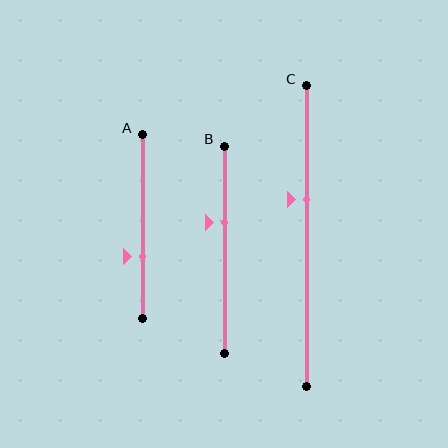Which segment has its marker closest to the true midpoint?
Segment C has its marker closest to the true midpoint.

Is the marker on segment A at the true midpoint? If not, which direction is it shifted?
No, the marker on segment A is shifted downward by about 17% of the segment length.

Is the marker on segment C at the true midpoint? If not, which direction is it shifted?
No, the marker on segment C is shifted upward by about 12% of the segment length.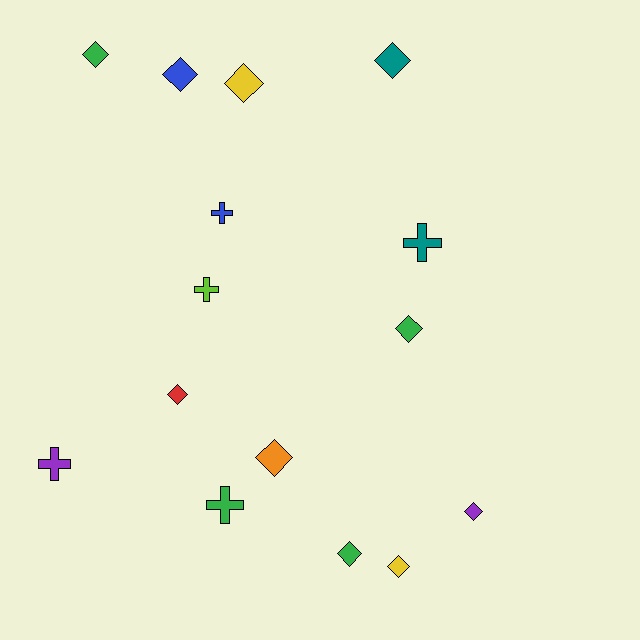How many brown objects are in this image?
There are no brown objects.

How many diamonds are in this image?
There are 10 diamonds.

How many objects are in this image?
There are 15 objects.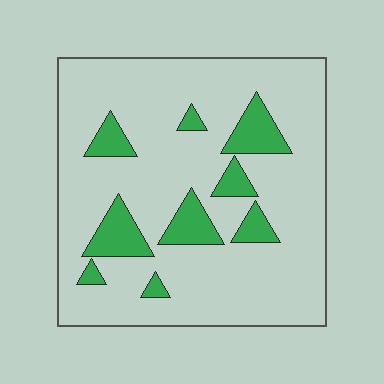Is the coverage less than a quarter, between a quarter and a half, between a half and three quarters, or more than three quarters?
Less than a quarter.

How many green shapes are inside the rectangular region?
9.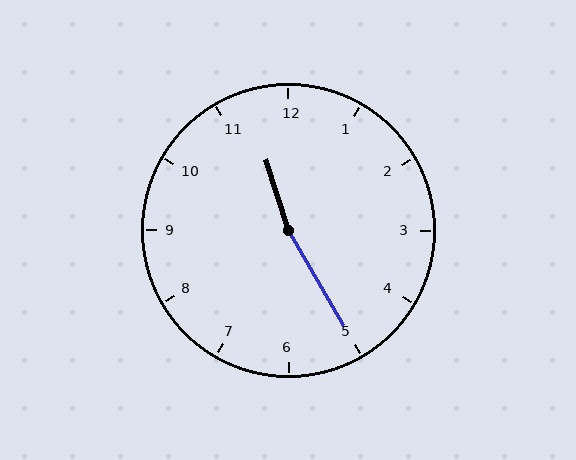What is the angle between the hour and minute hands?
Approximately 168 degrees.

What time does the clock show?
11:25.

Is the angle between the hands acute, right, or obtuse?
It is obtuse.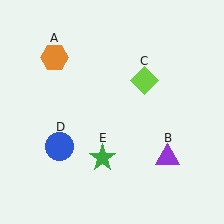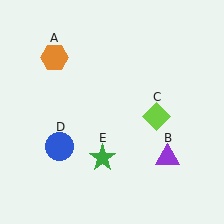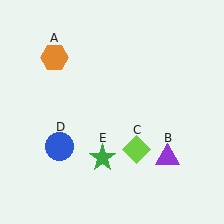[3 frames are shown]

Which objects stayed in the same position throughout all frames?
Orange hexagon (object A) and purple triangle (object B) and blue circle (object D) and green star (object E) remained stationary.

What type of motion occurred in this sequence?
The lime diamond (object C) rotated clockwise around the center of the scene.